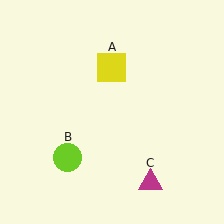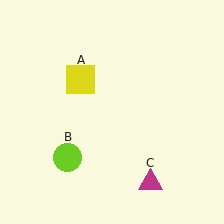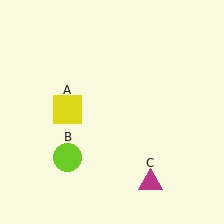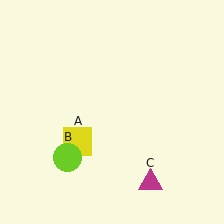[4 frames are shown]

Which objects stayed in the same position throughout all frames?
Lime circle (object B) and magenta triangle (object C) remained stationary.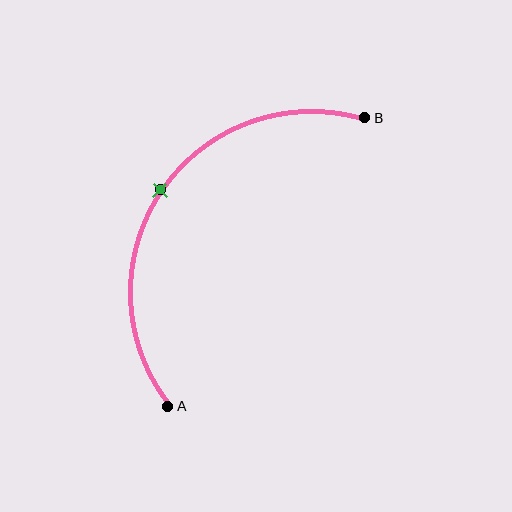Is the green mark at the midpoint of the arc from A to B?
Yes. The green mark lies on the arc at equal arc-length from both A and B — it is the arc midpoint.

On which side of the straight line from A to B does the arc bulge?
The arc bulges above and to the left of the straight line connecting A and B.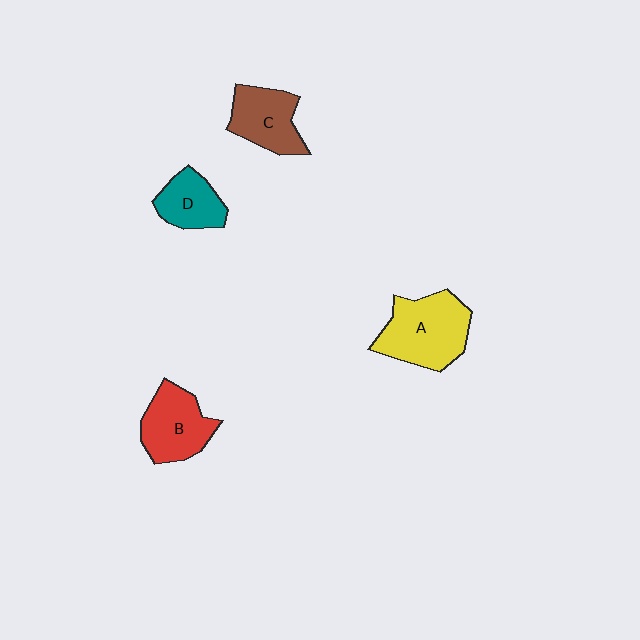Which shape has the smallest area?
Shape D (teal).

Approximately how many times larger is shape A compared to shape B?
Approximately 1.3 times.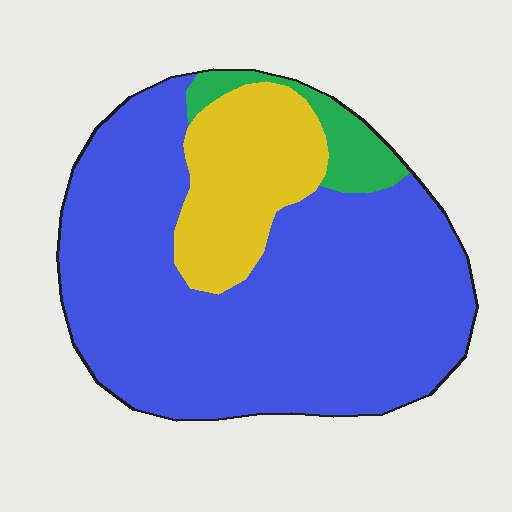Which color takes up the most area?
Blue, at roughly 75%.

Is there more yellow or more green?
Yellow.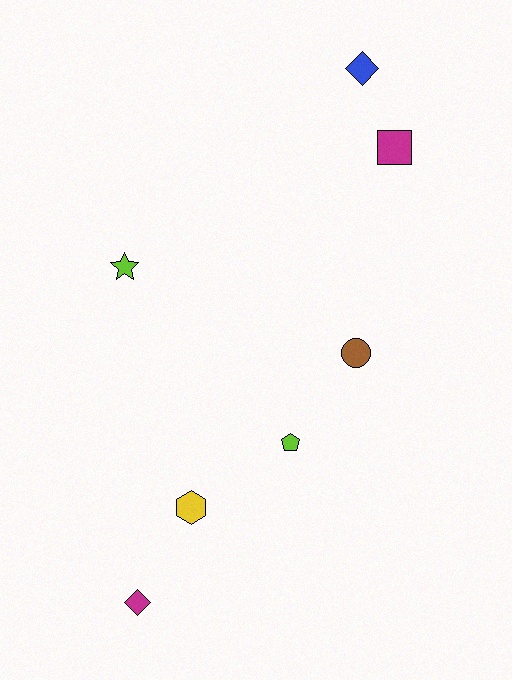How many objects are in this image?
There are 7 objects.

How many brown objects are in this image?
There is 1 brown object.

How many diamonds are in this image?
There are 2 diamonds.